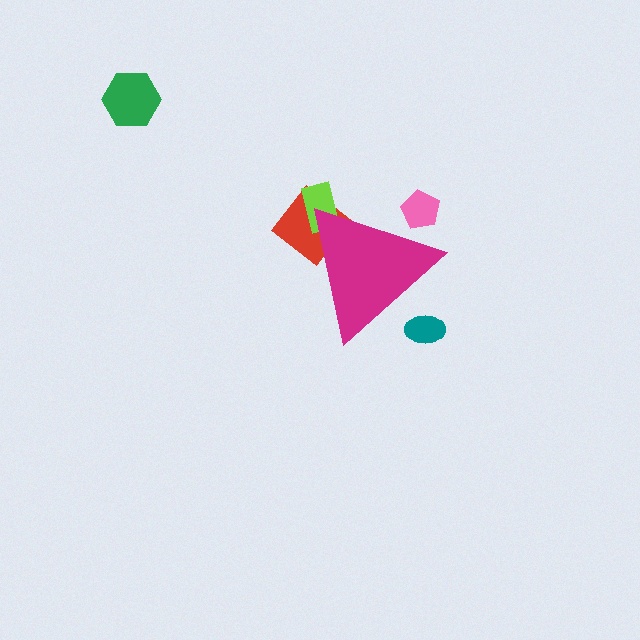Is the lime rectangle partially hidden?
Yes, the lime rectangle is partially hidden behind the magenta triangle.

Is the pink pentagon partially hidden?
Yes, the pink pentagon is partially hidden behind the magenta triangle.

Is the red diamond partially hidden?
Yes, the red diamond is partially hidden behind the magenta triangle.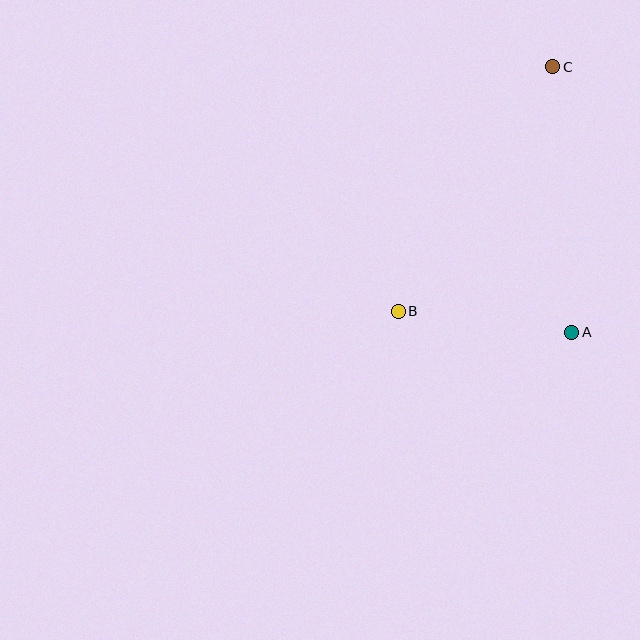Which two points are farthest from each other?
Points B and C are farthest from each other.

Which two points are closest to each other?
Points A and B are closest to each other.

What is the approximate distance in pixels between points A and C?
The distance between A and C is approximately 266 pixels.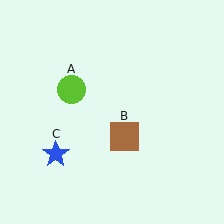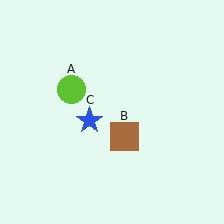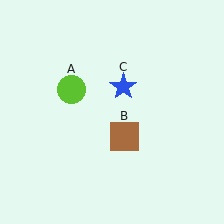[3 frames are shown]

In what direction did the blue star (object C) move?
The blue star (object C) moved up and to the right.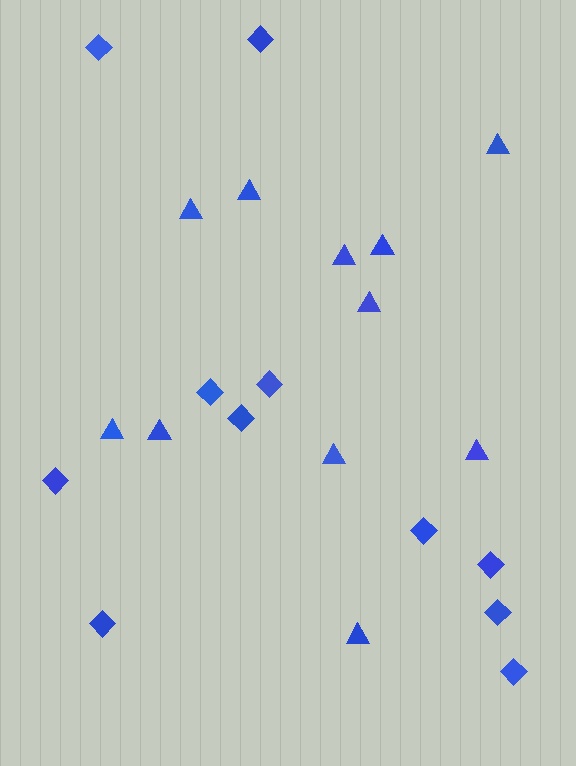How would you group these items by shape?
There are 2 groups: one group of triangles (11) and one group of diamonds (11).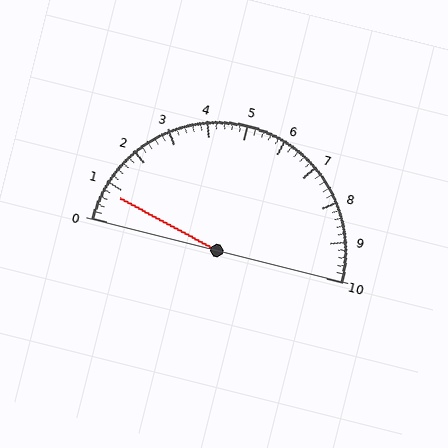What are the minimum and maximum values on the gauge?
The gauge ranges from 0 to 10.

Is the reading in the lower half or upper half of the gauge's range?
The reading is in the lower half of the range (0 to 10).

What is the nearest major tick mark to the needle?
The nearest major tick mark is 1.